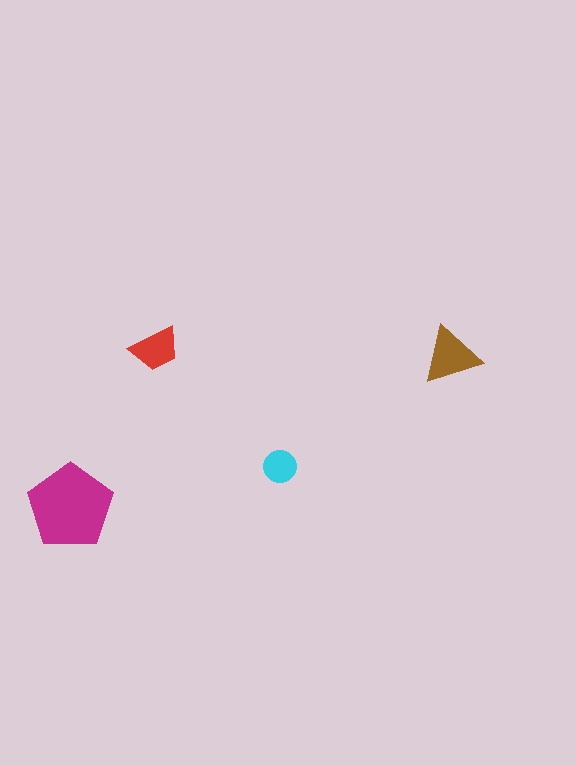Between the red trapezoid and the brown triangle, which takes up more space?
The brown triangle.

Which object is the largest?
The magenta pentagon.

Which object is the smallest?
The cyan circle.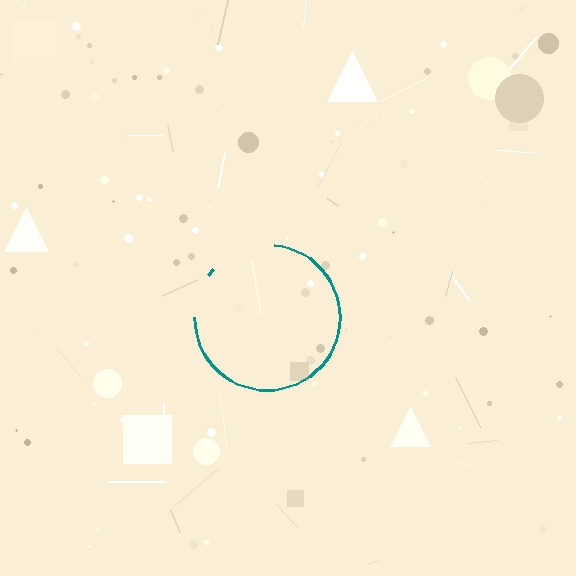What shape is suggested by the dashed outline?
The dashed outline suggests a circle.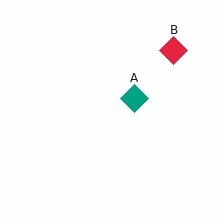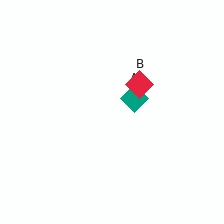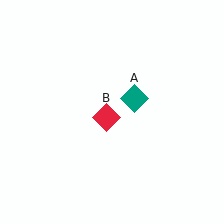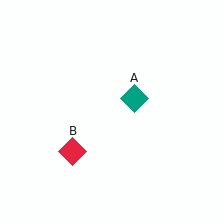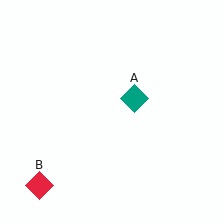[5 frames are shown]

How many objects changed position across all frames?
1 object changed position: red diamond (object B).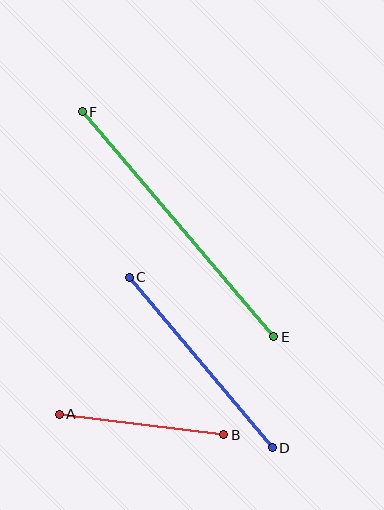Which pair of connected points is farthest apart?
Points E and F are farthest apart.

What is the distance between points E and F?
The distance is approximately 295 pixels.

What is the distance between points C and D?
The distance is approximately 223 pixels.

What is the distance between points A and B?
The distance is approximately 166 pixels.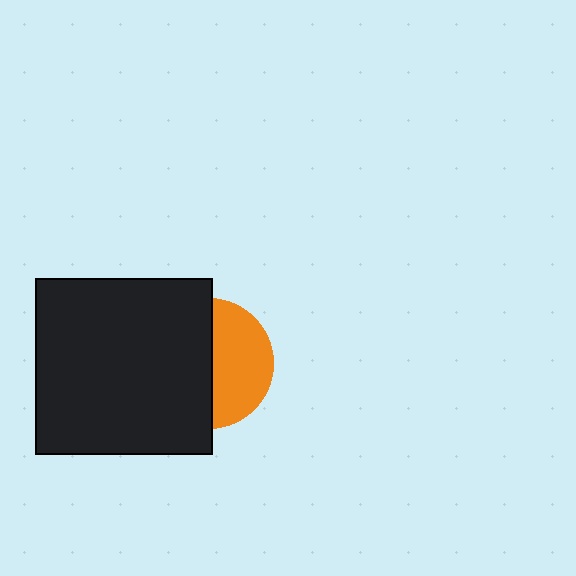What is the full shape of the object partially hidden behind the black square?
The partially hidden object is an orange circle.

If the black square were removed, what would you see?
You would see the complete orange circle.